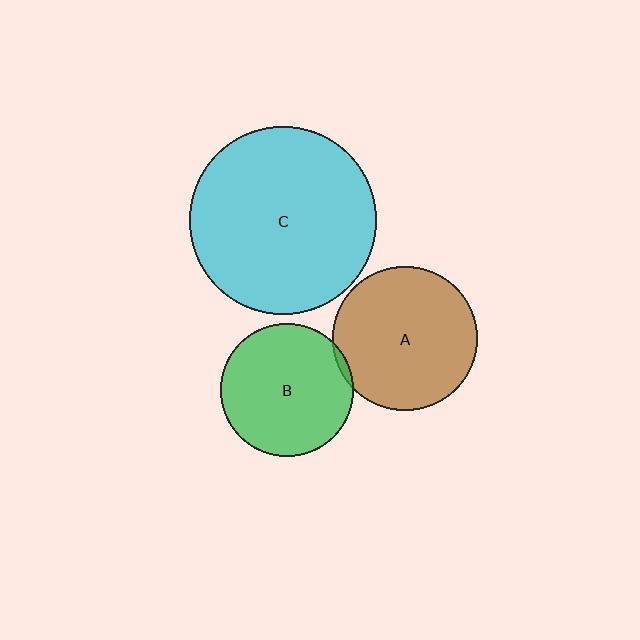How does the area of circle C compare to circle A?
Approximately 1.7 times.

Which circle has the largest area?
Circle C (cyan).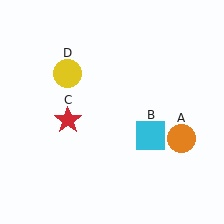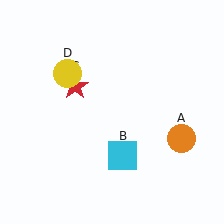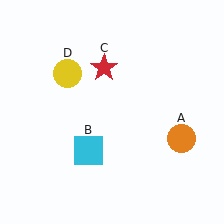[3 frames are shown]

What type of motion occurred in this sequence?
The cyan square (object B), red star (object C) rotated clockwise around the center of the scene.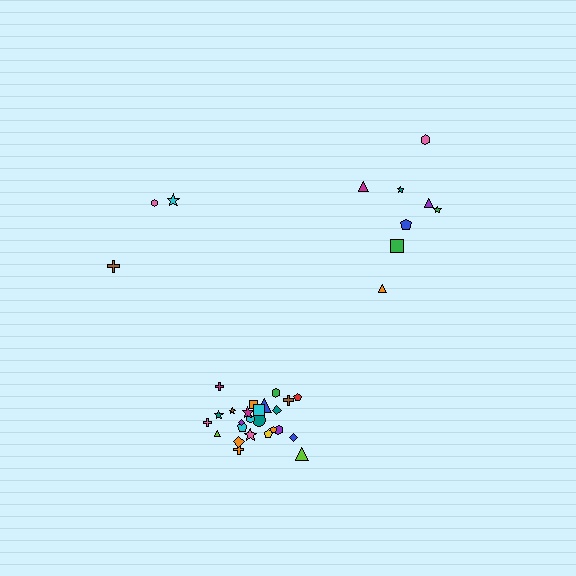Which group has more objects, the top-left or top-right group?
The top-right group.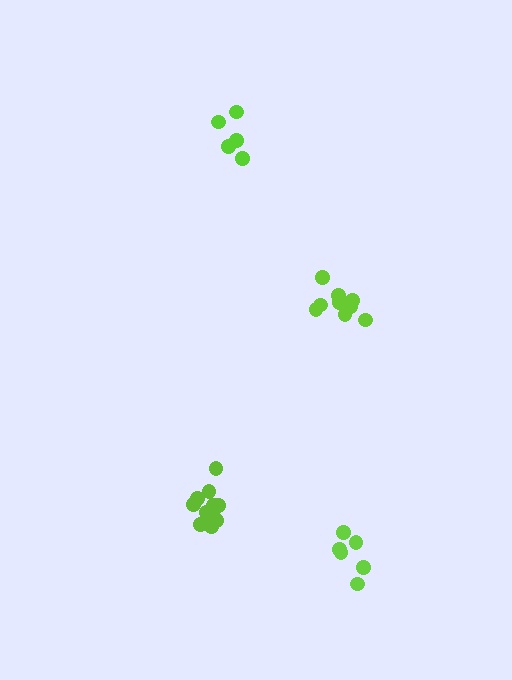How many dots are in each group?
Group 1: 12 dots, Group 2: 6 dots, Group 3: 10 dots, Group 4: 6 dots (34 total).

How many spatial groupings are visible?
There are 4 spatial groupings.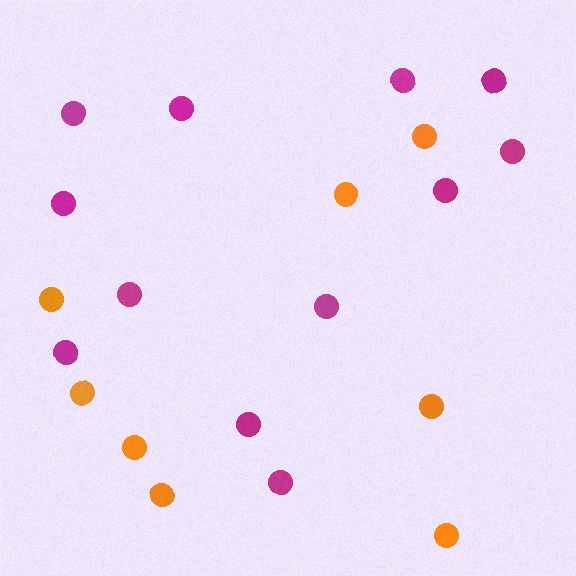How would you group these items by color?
There are 2 groups: one group of orange circles (8) and one group of magenta circles (12).